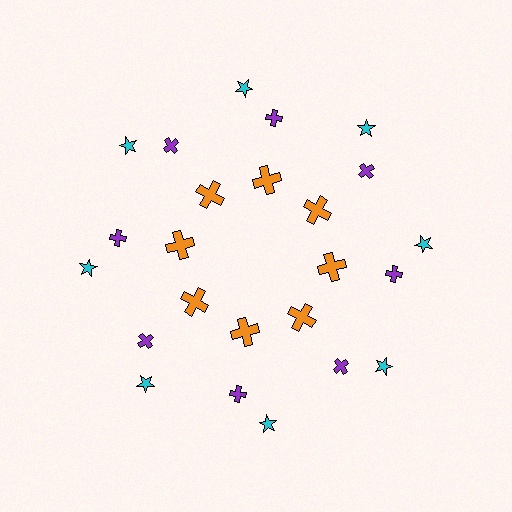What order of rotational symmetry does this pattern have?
This pattern has 8-fold rotational symmetry.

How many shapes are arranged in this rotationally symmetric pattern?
There are 24 shapes, arranged in 8 groups of 3.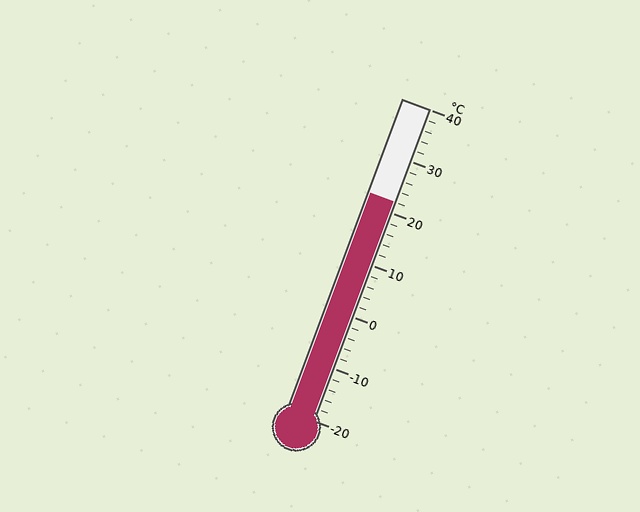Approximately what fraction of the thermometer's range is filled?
The thermometer is filled to approximately 70% of its range.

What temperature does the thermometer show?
The thermometer shows approximately 22°C.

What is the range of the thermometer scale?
The thermometer scale ranges from -20°C to 40°C.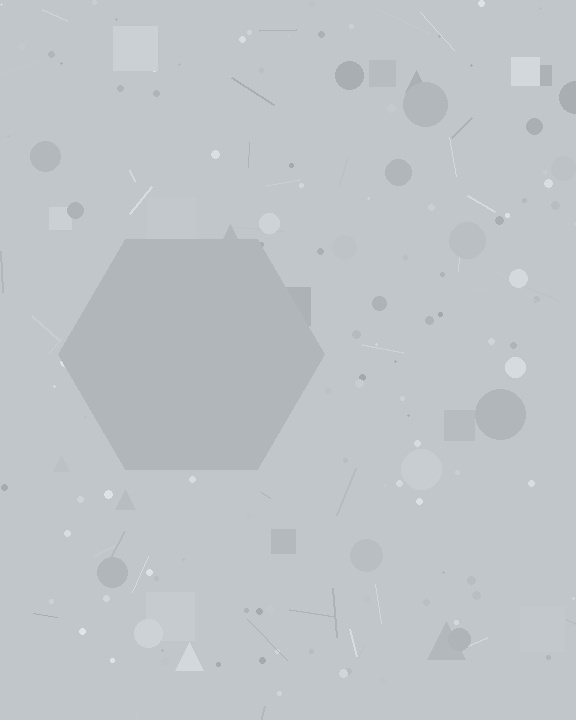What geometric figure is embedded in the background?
A hexagon is embedded in the background.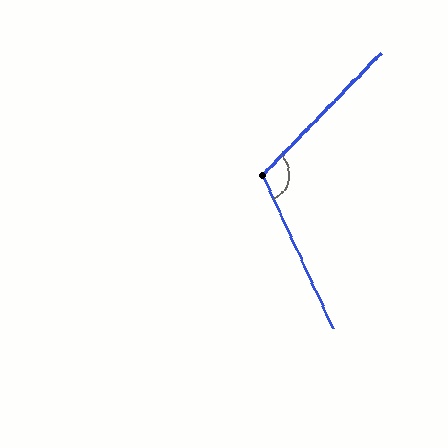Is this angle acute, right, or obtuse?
It is obtuse.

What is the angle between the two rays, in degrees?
Approximately 111 degrees.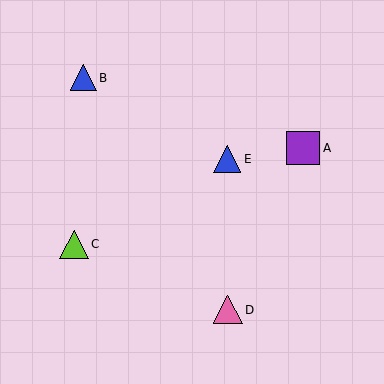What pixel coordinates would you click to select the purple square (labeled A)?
Click at (303, 148) to select the purple square A.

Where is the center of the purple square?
The center of the purple square is at (303, 148).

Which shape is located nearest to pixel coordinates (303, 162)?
The purple square (labeled A) at (303, 148) is nearest to that location.